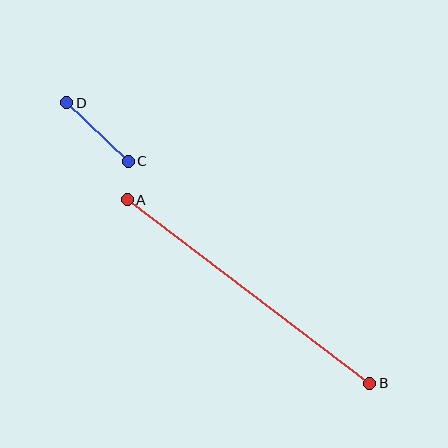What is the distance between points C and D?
The distance is approximately 85 pixels.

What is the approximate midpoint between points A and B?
The midpoint is at approximately (248, 292) pixels.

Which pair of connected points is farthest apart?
Points A and B are farthest apart.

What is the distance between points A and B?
The distance is approximately 304 pixels.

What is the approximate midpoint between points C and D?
The midpoint is at approximately (97, 132) pixels.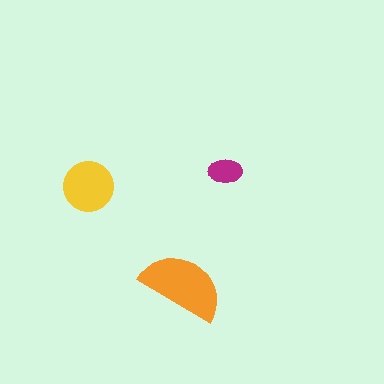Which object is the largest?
The orange semicircle.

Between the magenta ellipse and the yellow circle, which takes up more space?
The yellow circle.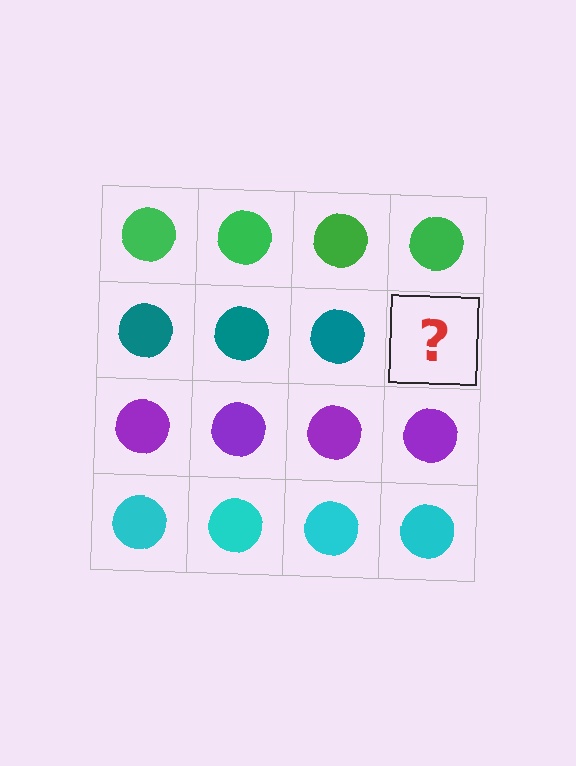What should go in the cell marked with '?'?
The missing cell should contain a teal circle.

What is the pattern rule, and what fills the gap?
The rule is that each row has a consistent color. The gap should be filled with a teal circle.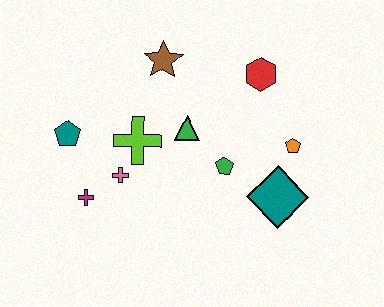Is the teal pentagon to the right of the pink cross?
No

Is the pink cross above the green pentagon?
No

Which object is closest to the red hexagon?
The orange pentagon is closest to the red hexagon.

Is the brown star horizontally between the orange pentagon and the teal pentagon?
Yes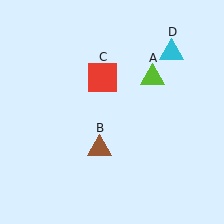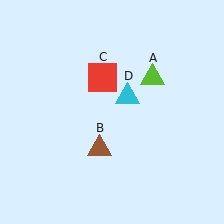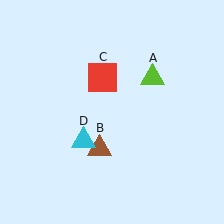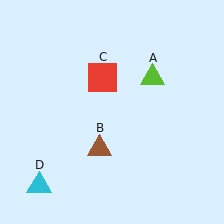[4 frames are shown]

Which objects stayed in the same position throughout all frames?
Lime triangle (object A) and brown triangle (object B) and red square (object C) remained stationary.